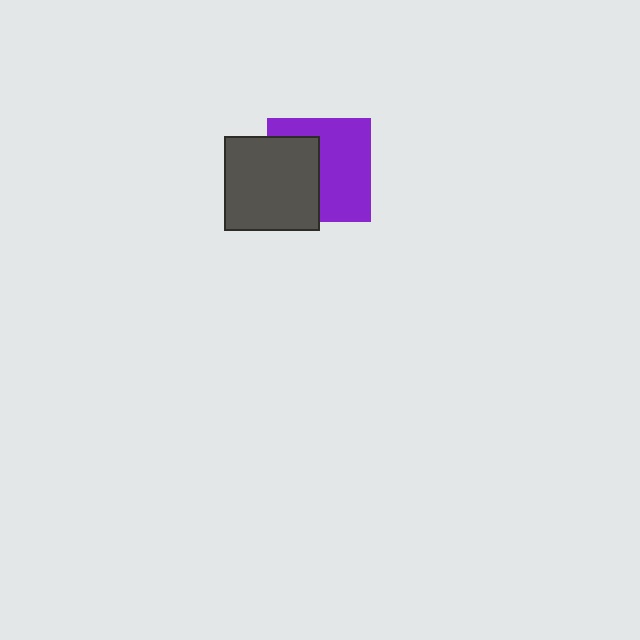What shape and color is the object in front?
The object in front is a dark gray square.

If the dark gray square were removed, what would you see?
You would see the complete purple square.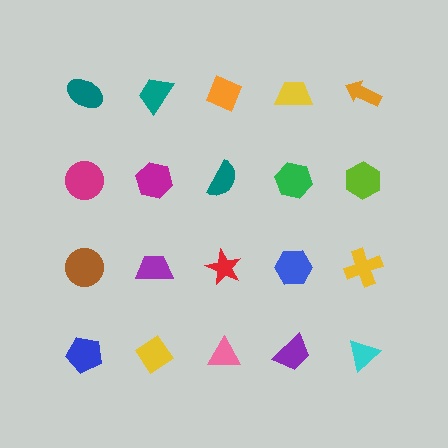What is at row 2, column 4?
A green hexagon.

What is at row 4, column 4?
A purple trapezoid.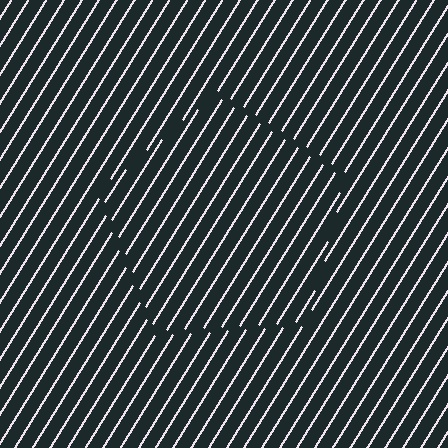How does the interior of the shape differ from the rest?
The interior of the shape contains the same grating, shifted by half a period — the contour is defined by the phase discontinuity where line-ends from the inner and outer gratings abut.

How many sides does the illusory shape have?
5 sides — the line-ends trace a pentagon.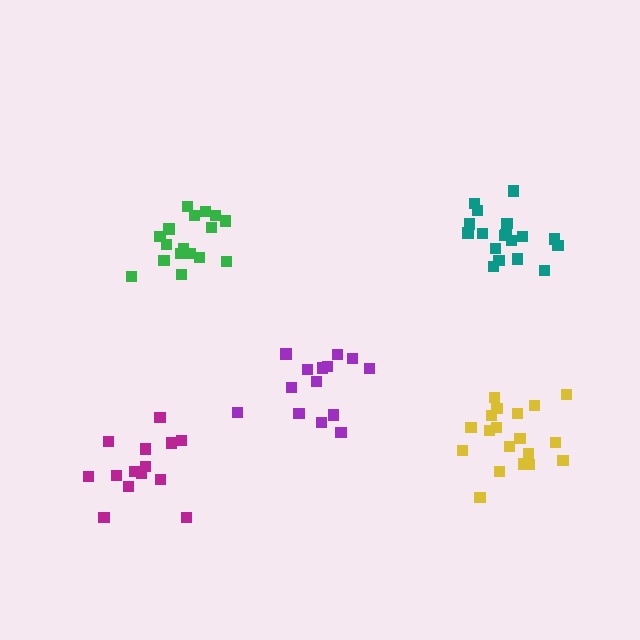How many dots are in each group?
Group 1: 14 dots, Group 2: 17 dots, Group 3: 18 dots, Group 4: 19 dots, Group 5: 14 dots (82 total).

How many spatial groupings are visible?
There are 5 spatial groupings.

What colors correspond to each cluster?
The clusters are colored: purple, green, teal, yellow, magenta.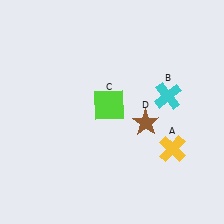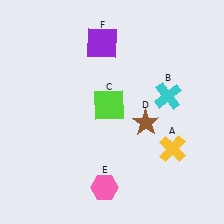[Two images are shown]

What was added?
A pink hexagon (E), a purple square (F) were added in Image 2.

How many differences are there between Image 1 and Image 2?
There are 2 differences between the two images.